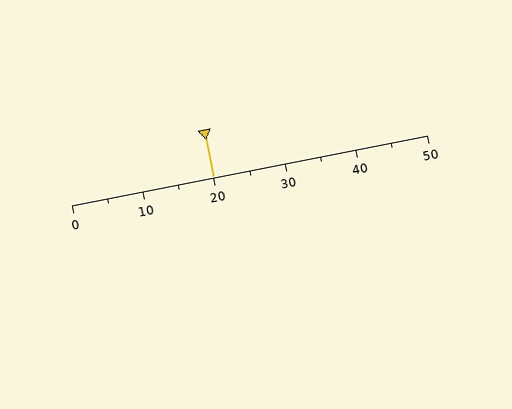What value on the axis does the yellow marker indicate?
The marker indicates approximately 20.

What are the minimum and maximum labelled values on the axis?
The axis runs from 0 to 50.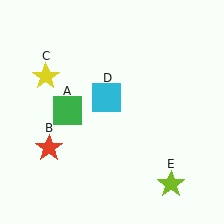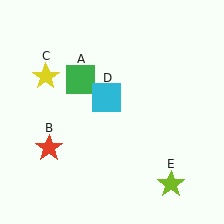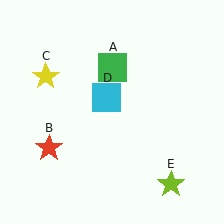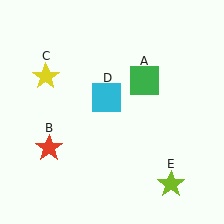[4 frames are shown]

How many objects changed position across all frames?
1 object changed position: green square (object A).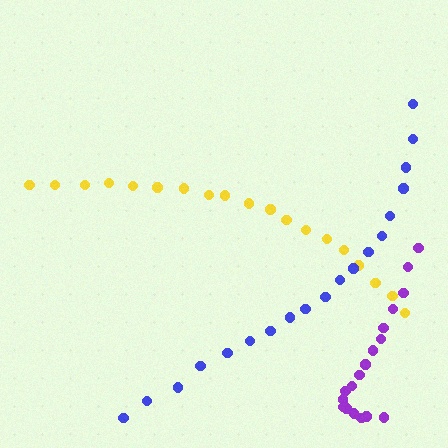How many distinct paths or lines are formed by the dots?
There are 3 distinct paths.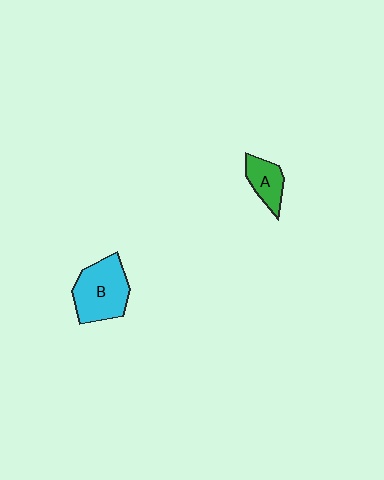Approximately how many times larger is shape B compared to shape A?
Approximately 2.0 times.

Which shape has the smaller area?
Shape A (green).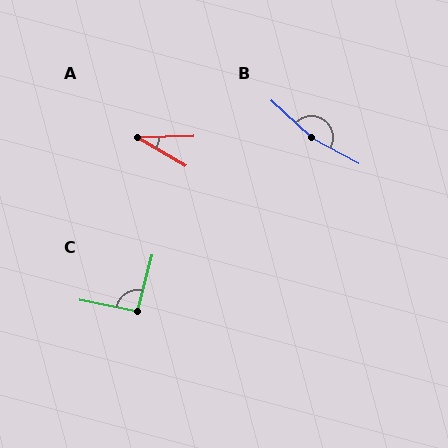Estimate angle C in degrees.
Approximately 93 degrees.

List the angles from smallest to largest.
A (32°), C (93°), B (166°).